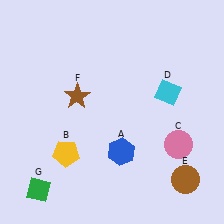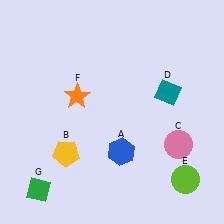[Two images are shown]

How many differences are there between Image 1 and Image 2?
There are 3 differences between the two images.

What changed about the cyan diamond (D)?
In Image 1, D is cyan. In Image 2, it changed to teal.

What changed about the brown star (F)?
In Image 1, F is brown. In Image 2, it changed to orange.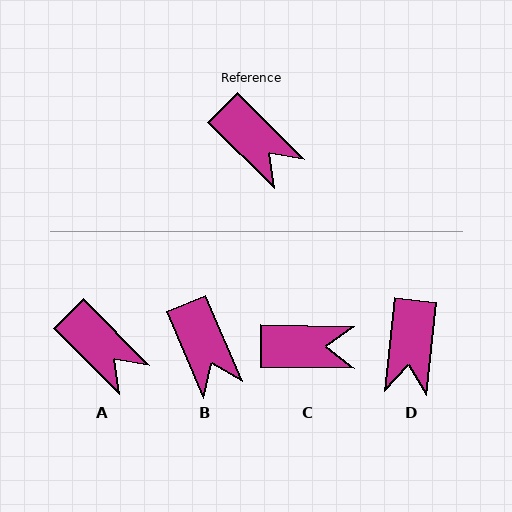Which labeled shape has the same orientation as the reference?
A.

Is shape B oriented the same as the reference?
No, it is off by about 22 degrees.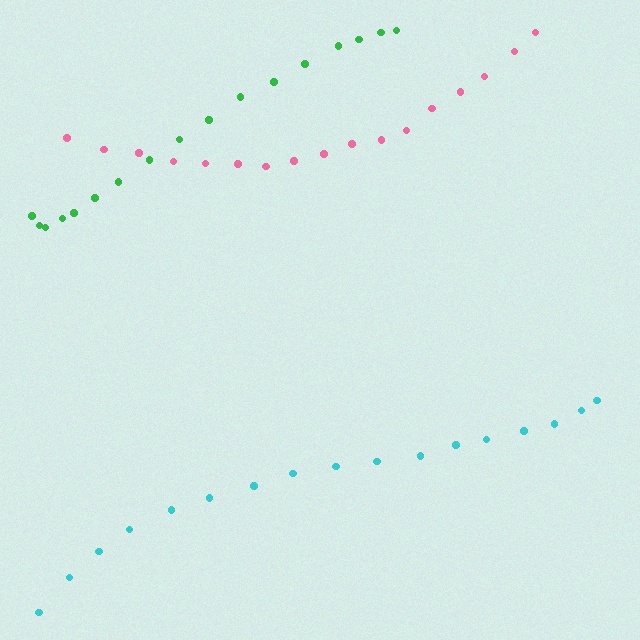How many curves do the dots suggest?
There are 3 distinct paths.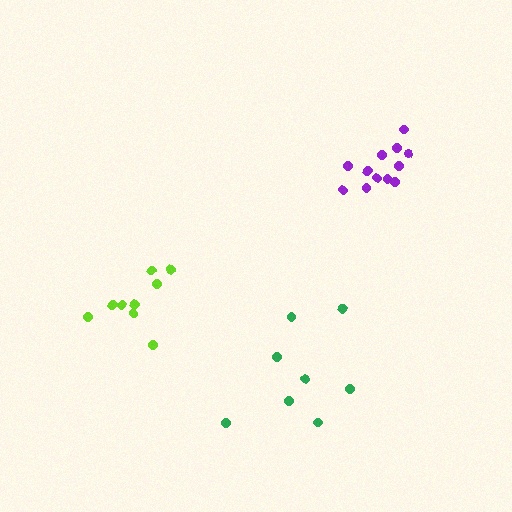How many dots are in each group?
Group 1: 9 dots, Group 2: 8 dots, Group 3: 12 dots (29 total).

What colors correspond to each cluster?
The clusters are colored: lime, green, purple.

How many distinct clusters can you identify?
There are 3 distinct clusters.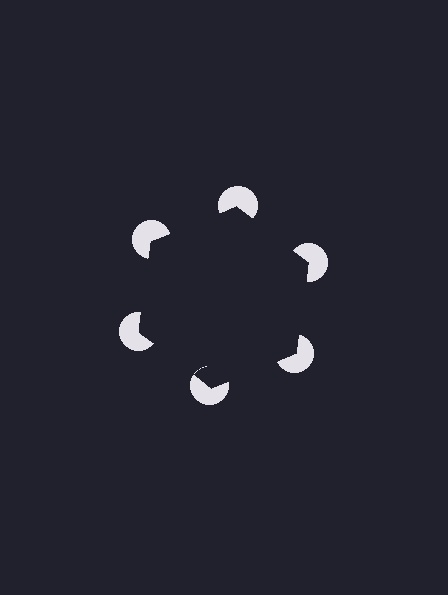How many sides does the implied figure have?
6 sides.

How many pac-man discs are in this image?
There are 6 — one at each vertex of the illusory hexagon.